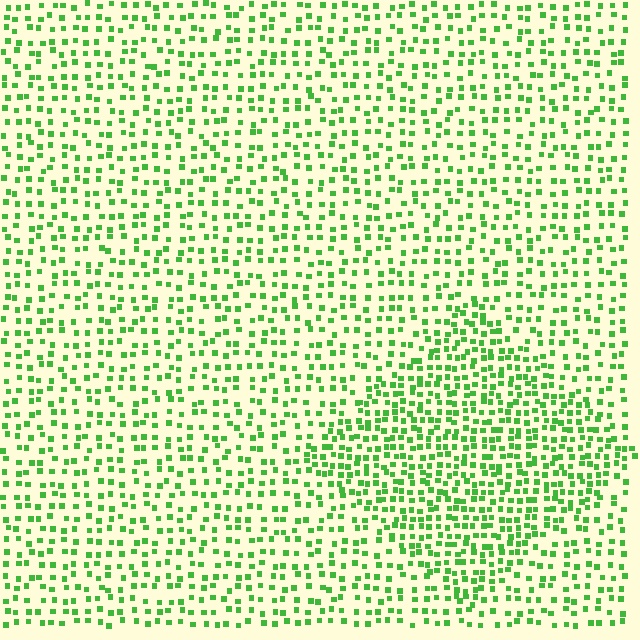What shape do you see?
I see a diamond.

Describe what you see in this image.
The image contains small green elements arranged at two different densities. A diamond-shaped region is visible where the elements are more densely packed than the surrounding area.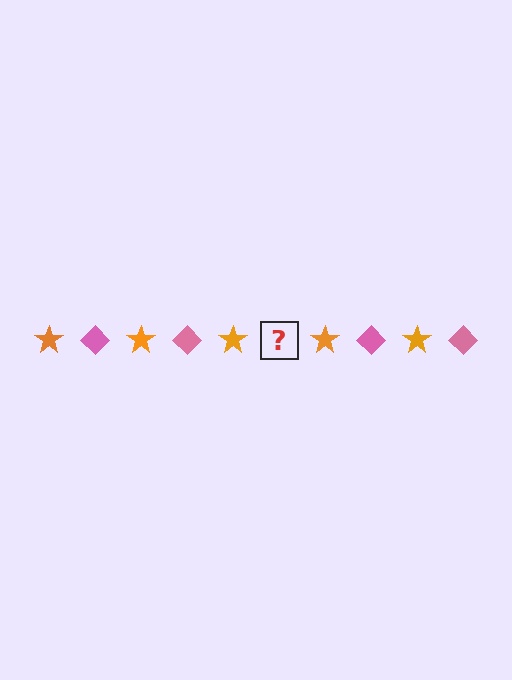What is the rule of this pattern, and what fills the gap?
The rule is that the pattern alternates between orange star and pink diamond. The gap should be filled with a pink diamond.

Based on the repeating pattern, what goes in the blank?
The blank should be a pink diamond.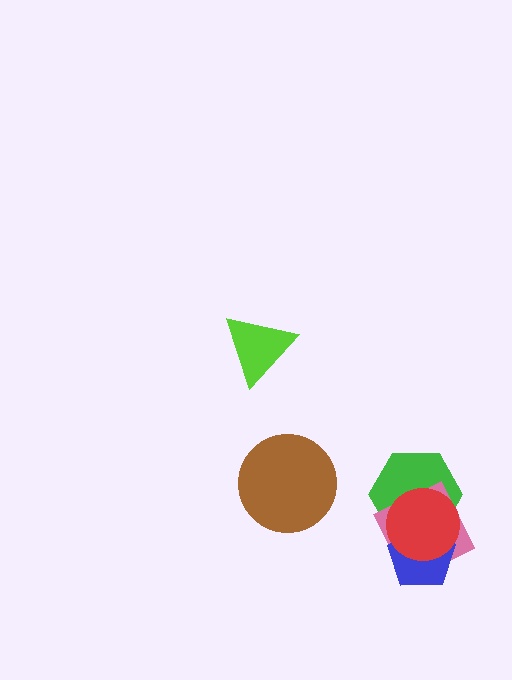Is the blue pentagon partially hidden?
Yes, it is partially covered by another shape.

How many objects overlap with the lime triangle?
0 objects overlap with the lime triangle.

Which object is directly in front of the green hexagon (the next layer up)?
The pink square is directly in front of the green hexagon.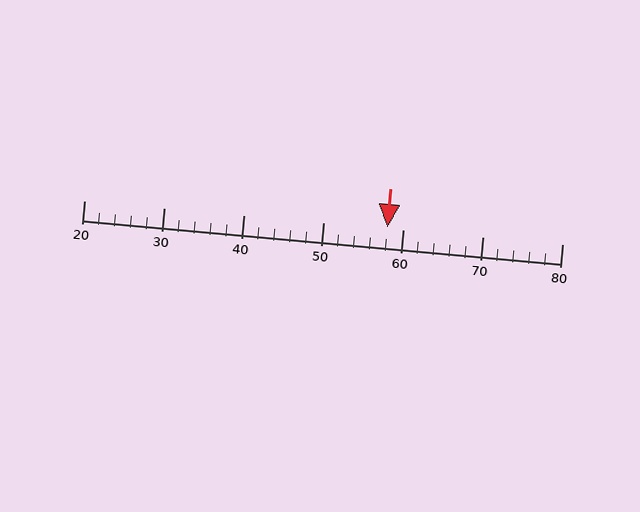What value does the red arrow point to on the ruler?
The red arrow points to approximately 58.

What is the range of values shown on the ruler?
The ruler shows values from 20 to 80.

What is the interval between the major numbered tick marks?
The major tick marks are spaced 10 units apart.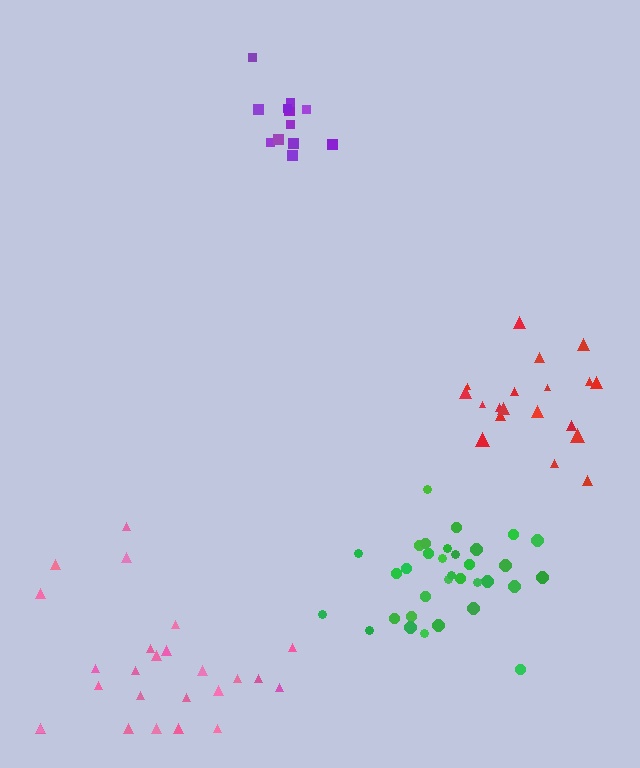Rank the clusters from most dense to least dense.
purple, green, red, pink.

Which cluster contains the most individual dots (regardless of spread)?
Green (33).